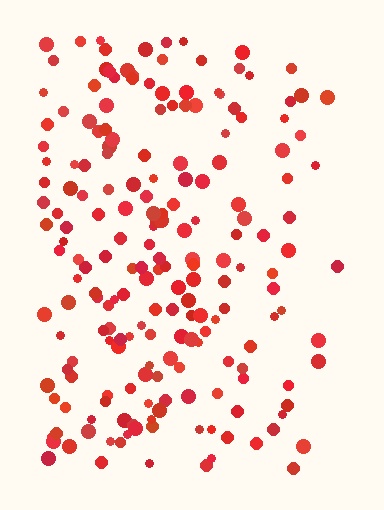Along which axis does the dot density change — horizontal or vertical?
Horizontal.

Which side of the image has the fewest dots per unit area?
The right.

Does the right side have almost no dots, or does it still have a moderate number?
Still a moderate number, just noticeably fewer than the left.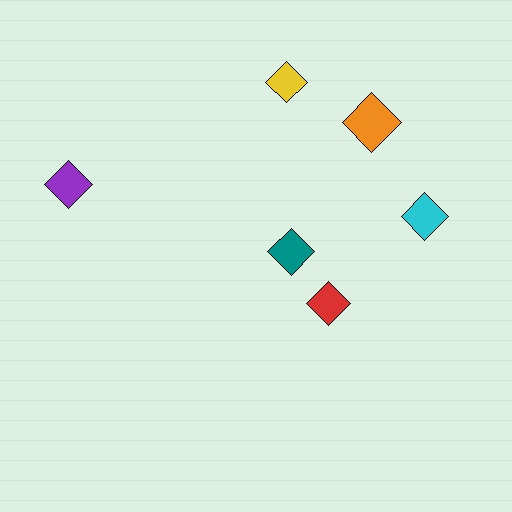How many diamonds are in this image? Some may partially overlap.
There are 6 diamonds.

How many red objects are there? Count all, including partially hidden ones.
There is 1 red object.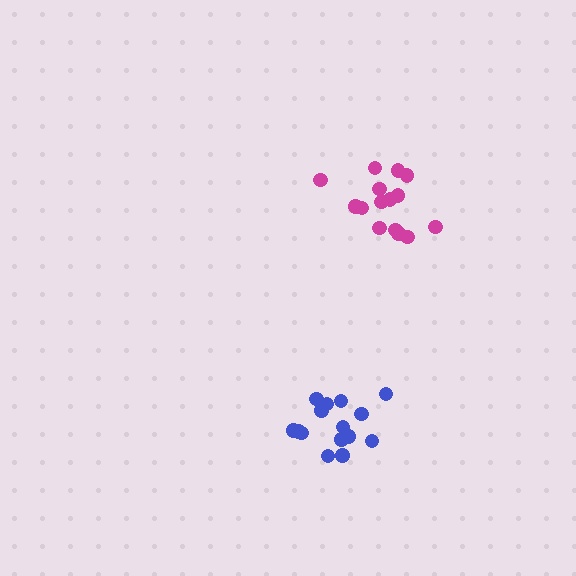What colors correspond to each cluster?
The clusters are colored: magenta, blue.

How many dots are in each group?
Group 1: 15 dots, Group 2: 15 dots (30 total).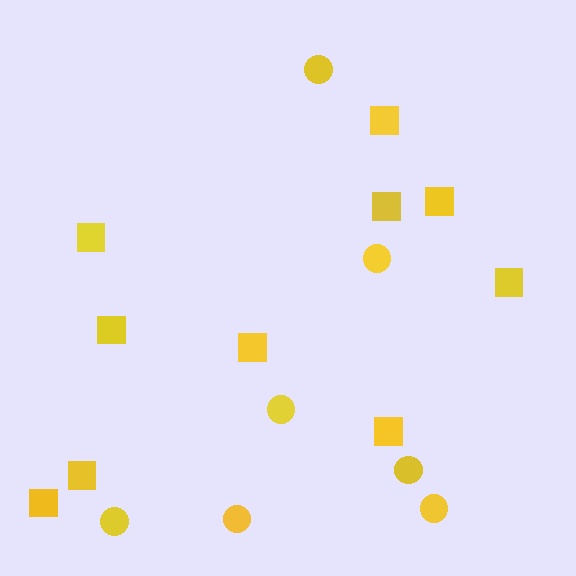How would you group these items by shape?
There are 2 groups: one group of squares (10) and one group of circles (7).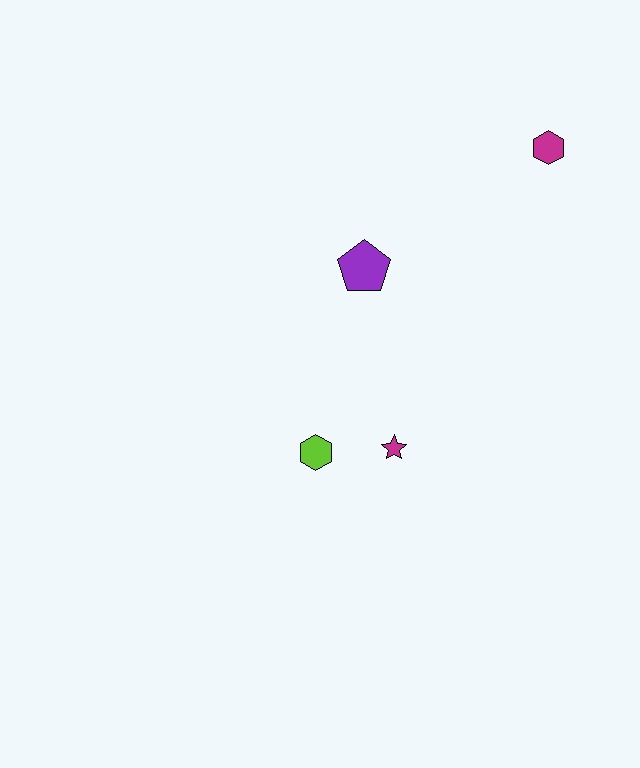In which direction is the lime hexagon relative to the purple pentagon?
The lime hexagon is below the purple pentagon.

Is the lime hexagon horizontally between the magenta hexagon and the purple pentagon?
No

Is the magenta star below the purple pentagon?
Yes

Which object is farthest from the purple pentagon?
The magenta hexagon is farthest from the purple pentagon.